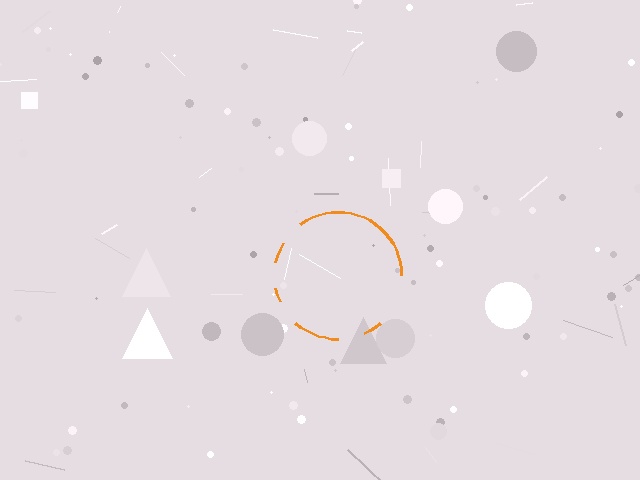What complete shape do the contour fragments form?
The contour fragments form a circle.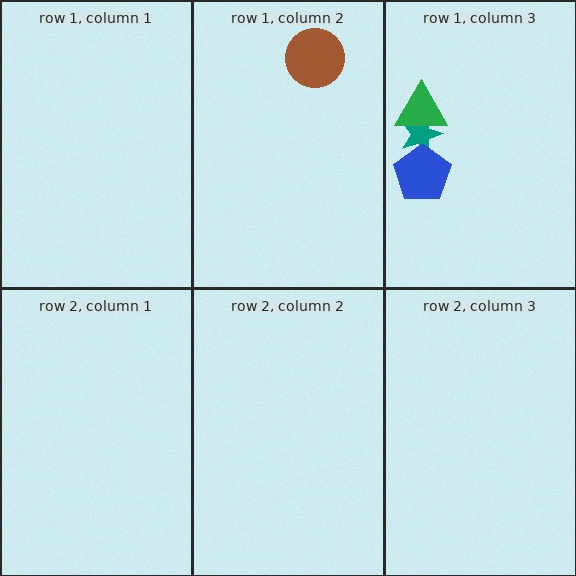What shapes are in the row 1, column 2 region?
The brown circle.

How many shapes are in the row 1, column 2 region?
1.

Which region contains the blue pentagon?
The row 1, column 3 region.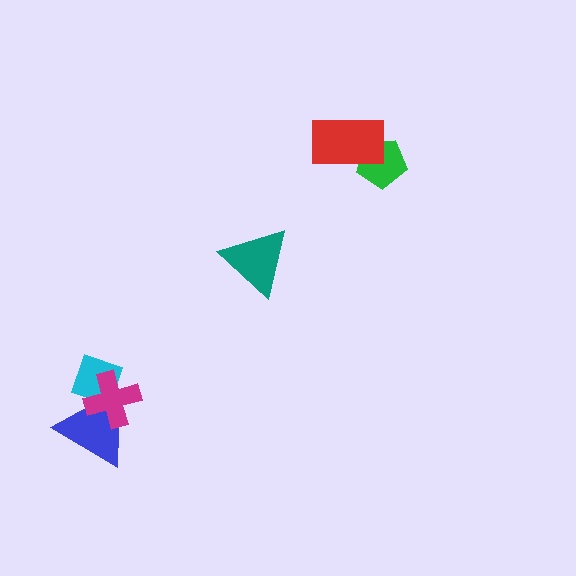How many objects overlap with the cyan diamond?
2 objects overlap with the cyan diamond.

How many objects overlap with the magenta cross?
2 objects overlap with the magenta cross.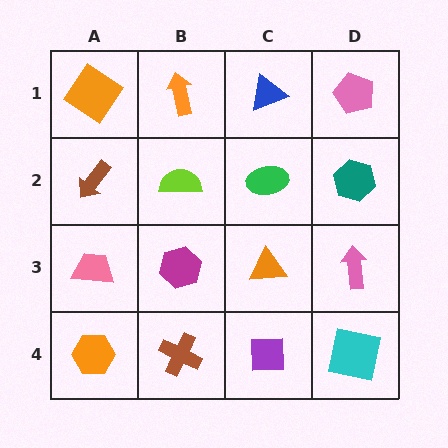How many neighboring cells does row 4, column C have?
3.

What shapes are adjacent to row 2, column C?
A blue triangle (row 1, column C), an orange triangle (row 3, column C), a lime semicircle (row 2, column B), a teal hexagon (row 2, column D).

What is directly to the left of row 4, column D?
A purple square.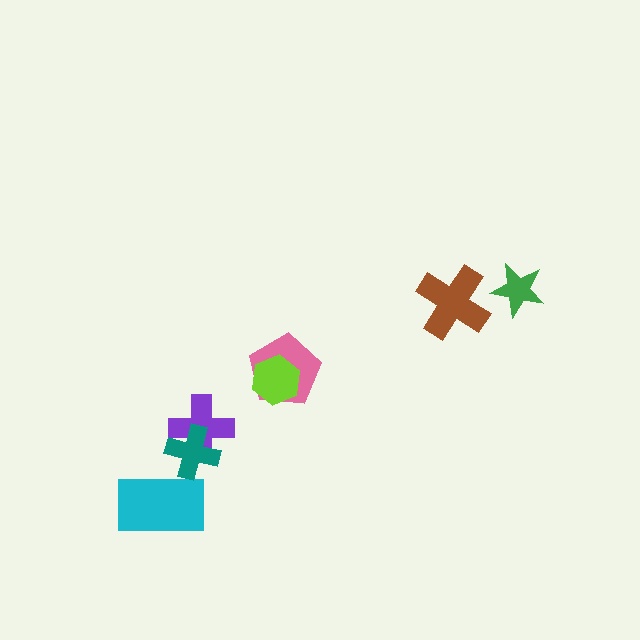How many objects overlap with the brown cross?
0 objects overlap with the brown cross.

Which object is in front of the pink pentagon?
The lime hexagon is in front of the pink pentagon.